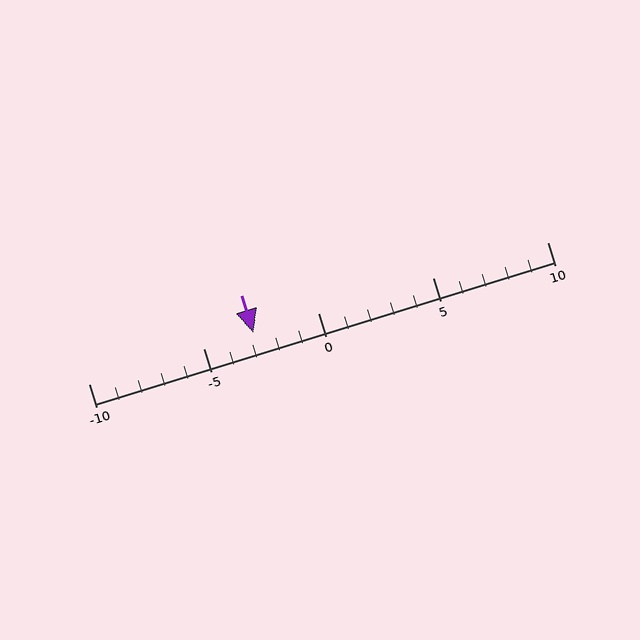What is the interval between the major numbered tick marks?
The major tick marks are spaced 5 units apart.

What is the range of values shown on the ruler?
The ruler shows values from -10 to 10.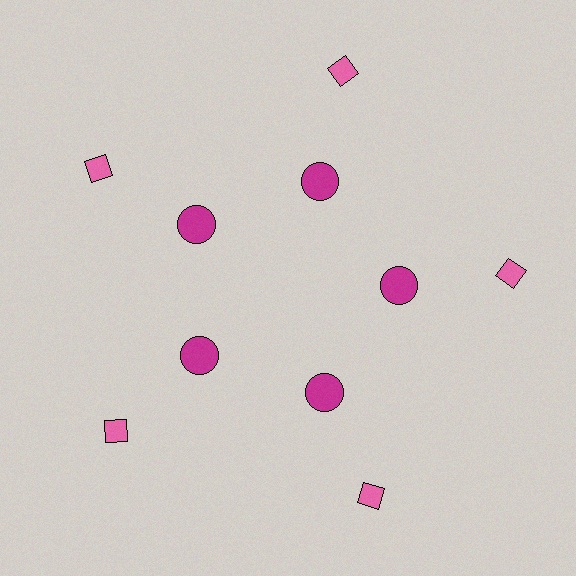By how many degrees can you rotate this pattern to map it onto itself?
The pattern maps onto itself every 72 degrees of rotation.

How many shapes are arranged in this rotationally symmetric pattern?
There are 10 shapes, arranged in 5 groups of 2.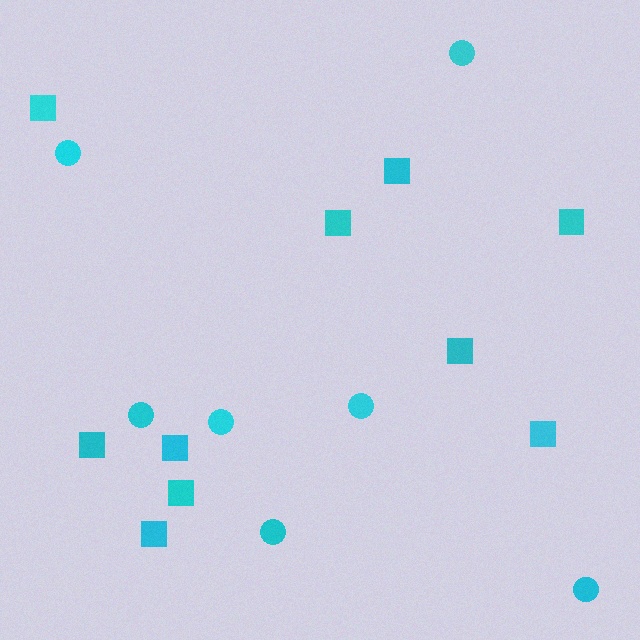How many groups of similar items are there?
There are 2 groups: one group of squares (10) and one group of circles (7).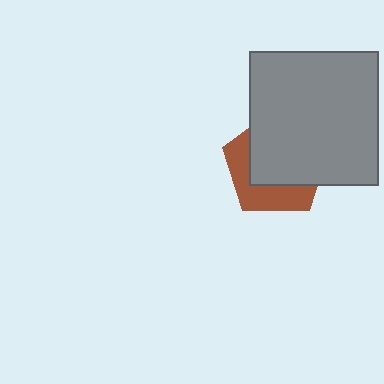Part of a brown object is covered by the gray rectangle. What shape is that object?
It is a pentagon.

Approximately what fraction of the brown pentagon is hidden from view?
Roughly 60% of the brown pentagon is hidden behind the gray rectangle.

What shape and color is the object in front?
The object in front is a gray rectangle.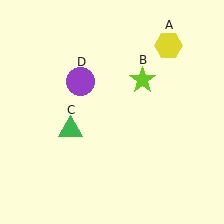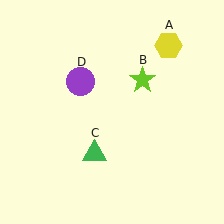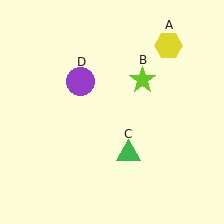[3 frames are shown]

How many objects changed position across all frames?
1 object changed position: green triangle (object C).